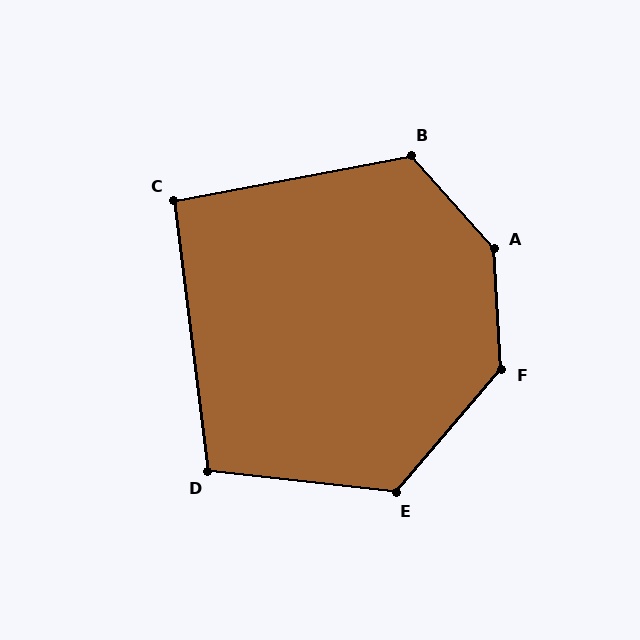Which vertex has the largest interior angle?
A, at approximately 142 degrees.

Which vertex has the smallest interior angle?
C, at approximately 94 degrees.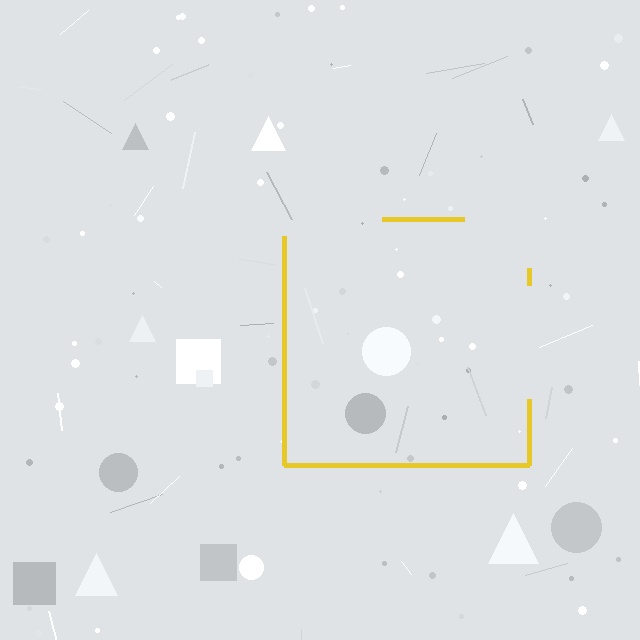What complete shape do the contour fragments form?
The contour fragments form a square.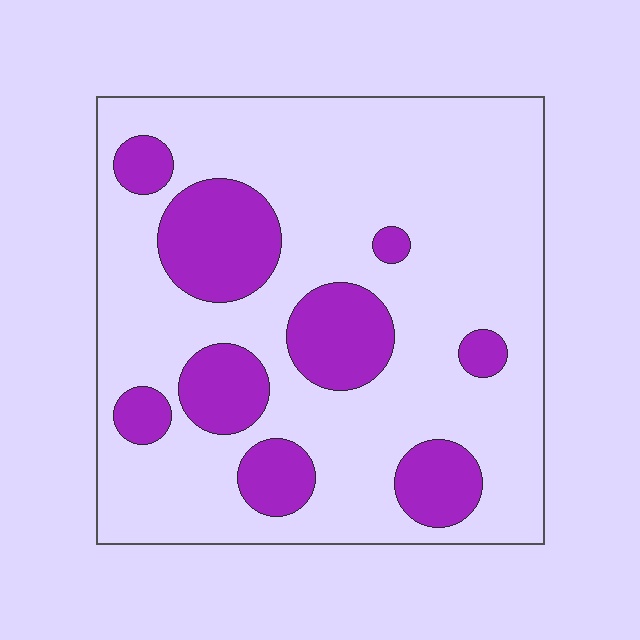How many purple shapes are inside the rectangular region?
9.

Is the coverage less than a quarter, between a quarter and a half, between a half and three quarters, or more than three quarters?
Less than a quarter.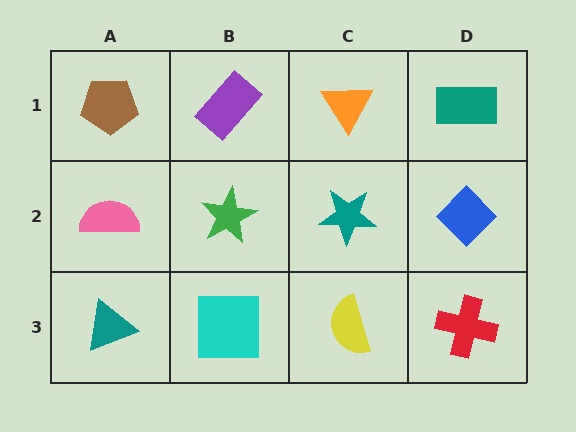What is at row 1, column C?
An orange triangle.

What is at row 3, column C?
A yellow semicircle.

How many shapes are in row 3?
4 shapes.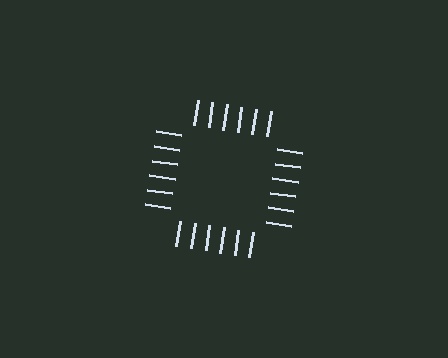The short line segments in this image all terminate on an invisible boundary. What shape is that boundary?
An illusory square — the line segments terminate on its edges but no continuous stroke is drawn.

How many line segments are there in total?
24 — 6 along each of the 4 edges.